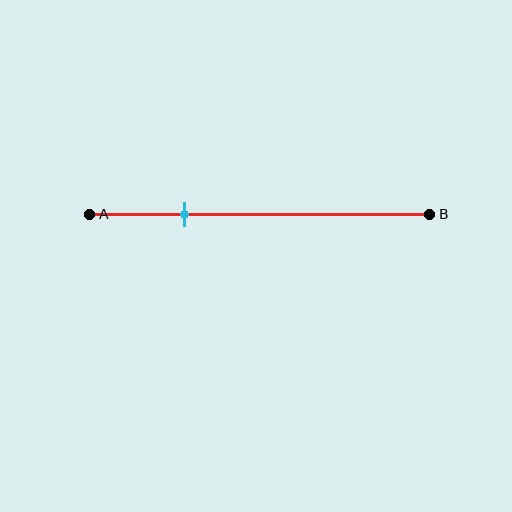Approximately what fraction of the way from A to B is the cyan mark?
The cyan mark is approximately 30% of the way from A to B.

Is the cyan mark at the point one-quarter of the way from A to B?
Yes, the mark is approximately at the one-quarter point.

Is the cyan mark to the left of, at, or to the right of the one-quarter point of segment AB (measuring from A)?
The cyan mark is approximately at the one-quarter point of segment AB.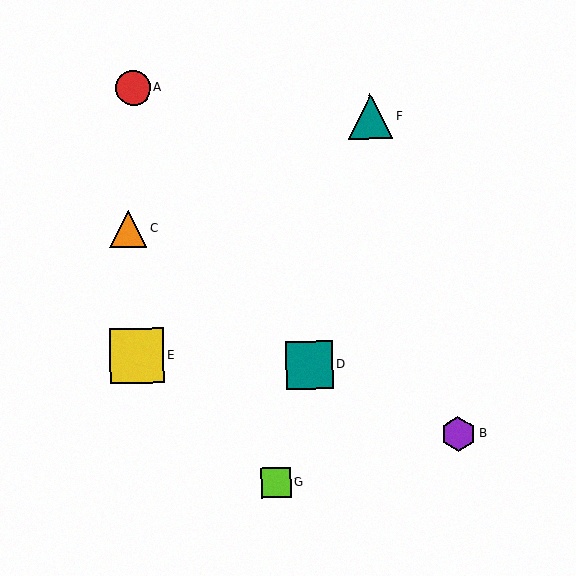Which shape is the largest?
The yellow square (labeled E) is the largest.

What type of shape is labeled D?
Shape D is a teal square.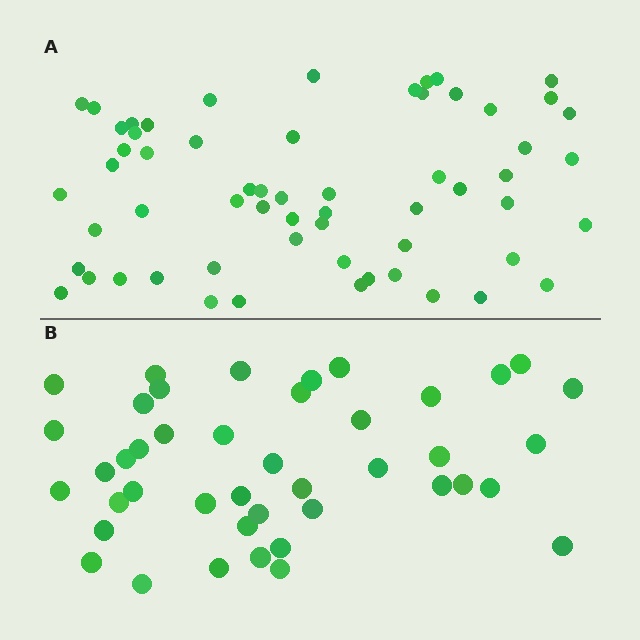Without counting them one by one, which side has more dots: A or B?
Region A (the top region) has more dots.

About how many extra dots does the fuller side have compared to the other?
Region A has approximately 15 more dots than region B.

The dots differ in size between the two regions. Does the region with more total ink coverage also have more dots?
No. Region B has more total ink coverage because its dots are larger, but region A actually contains more individual dots. Total area can be misleading — the number of items is what matters here.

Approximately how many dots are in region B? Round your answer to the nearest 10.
About 40 dots. (The exact count is 43, which rounds to 40.)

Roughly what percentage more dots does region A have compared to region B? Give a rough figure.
About 40% more.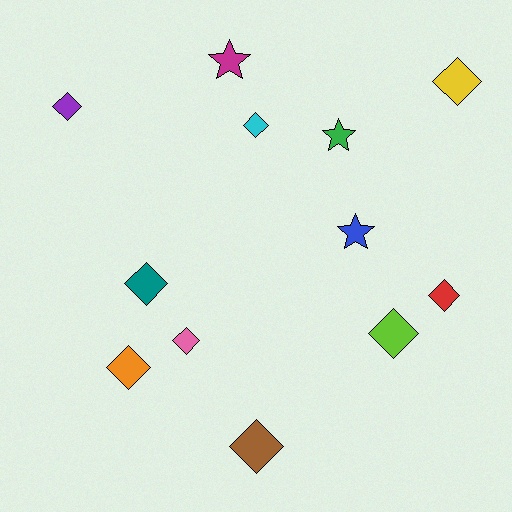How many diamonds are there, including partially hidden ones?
There are 9 diamonds.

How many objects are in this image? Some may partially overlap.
There are 12 objects.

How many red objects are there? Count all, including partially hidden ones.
There is 1 red object.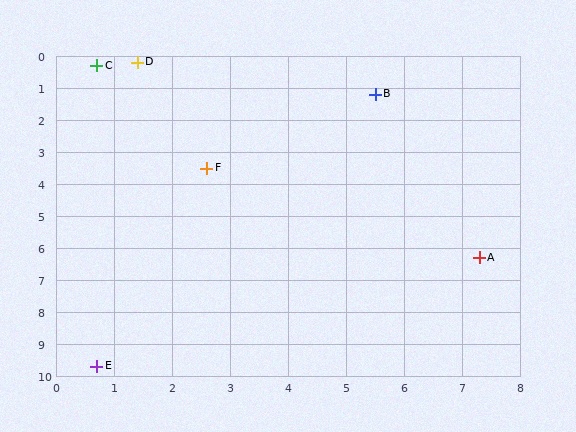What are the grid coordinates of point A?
Point A is at approximately (7.3, 6.3).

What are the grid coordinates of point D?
Point D is at approximately (1.4, 0.2).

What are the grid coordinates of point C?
Point C is at approximately (0.7, 0.3).